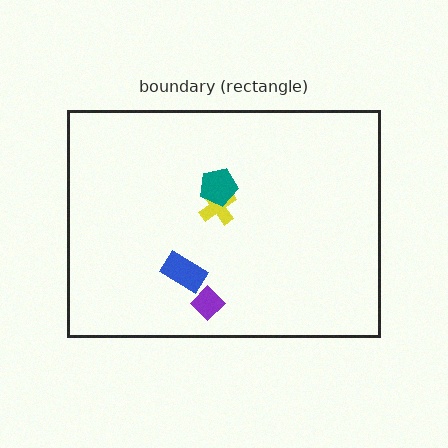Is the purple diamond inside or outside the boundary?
Inside.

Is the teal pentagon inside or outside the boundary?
Inside.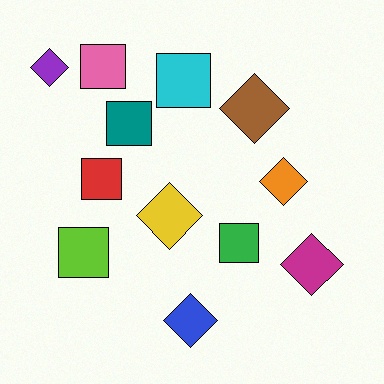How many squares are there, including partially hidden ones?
There are 6 squares.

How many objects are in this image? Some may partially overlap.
There are 12 objects.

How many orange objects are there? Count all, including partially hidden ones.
There is 1 orange object.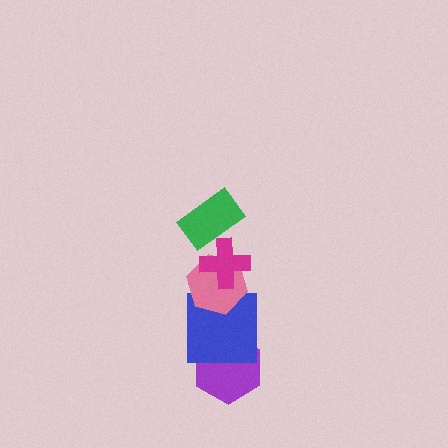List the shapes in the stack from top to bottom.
From top to bottom: the green rectangle, the magenta cross, the pink hexagon, the blue square, the purple hexagon.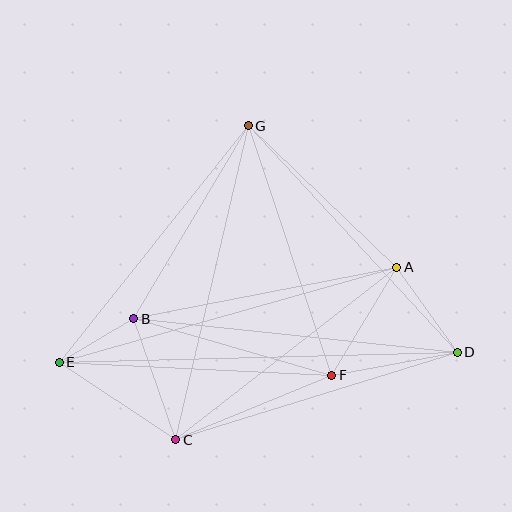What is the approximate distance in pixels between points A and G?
The distance between A and G is approximately 205 pixels.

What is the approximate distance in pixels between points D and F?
The distance between D and F is approximately 127 pixels.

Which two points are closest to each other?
Points B and E are closest to each other.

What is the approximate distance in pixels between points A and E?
The distance between A and E is approximately 350 pixels.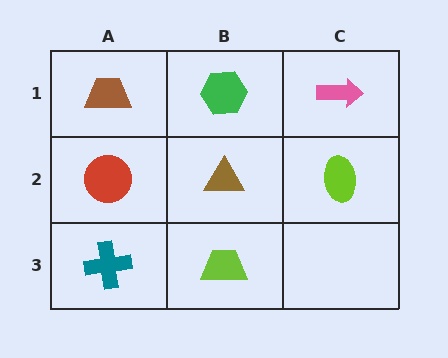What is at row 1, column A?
A brown trapezoid.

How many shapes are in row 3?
2 shapes.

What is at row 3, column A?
A teal cross.